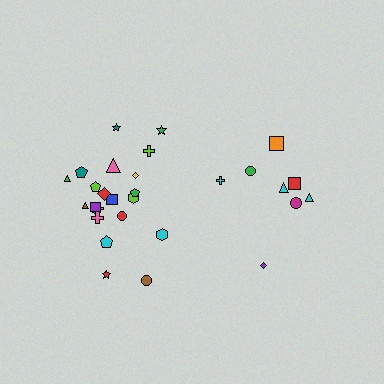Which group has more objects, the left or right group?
The left group.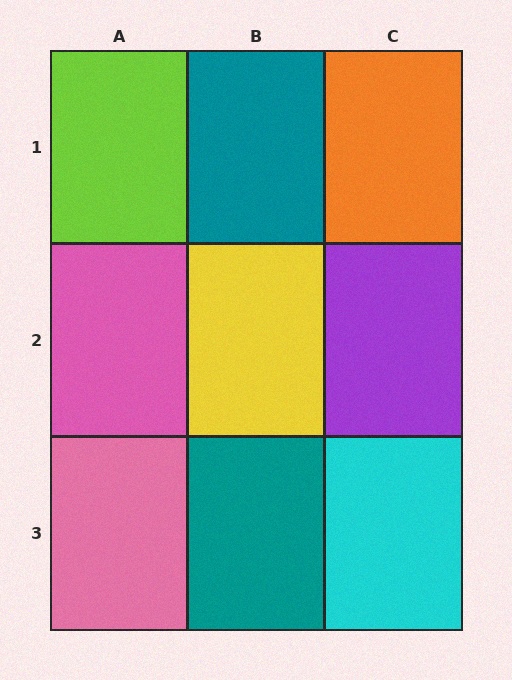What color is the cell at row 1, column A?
Lime.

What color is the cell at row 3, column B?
Teal.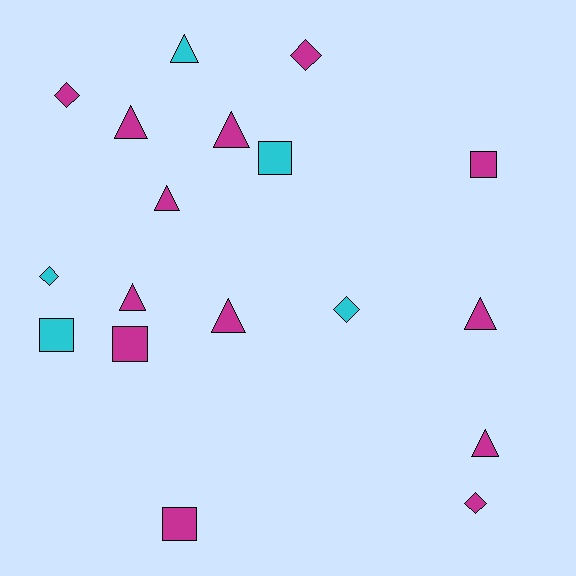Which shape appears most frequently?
Triangle, with 8 objects.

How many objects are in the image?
There are 18 objects.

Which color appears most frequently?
Magenta, with 13 objects.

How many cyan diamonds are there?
There are 2 cyan diamonds.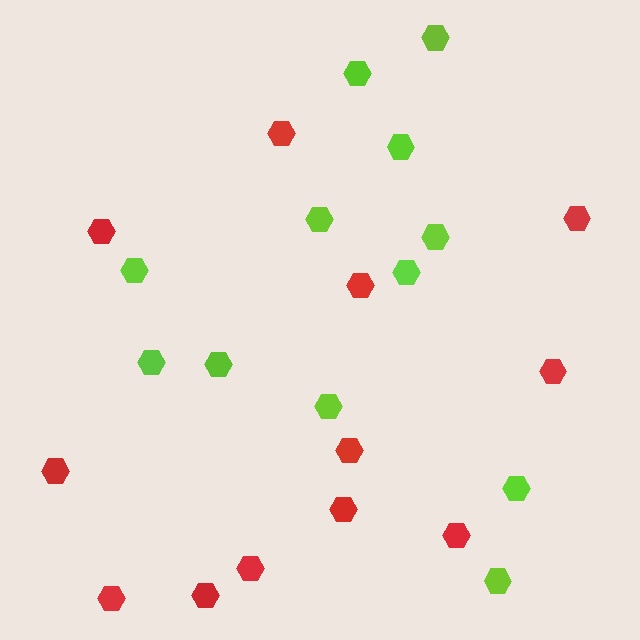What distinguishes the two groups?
There are 2 groups: one group of red hexagons (12) and one group of lime hexagons (12).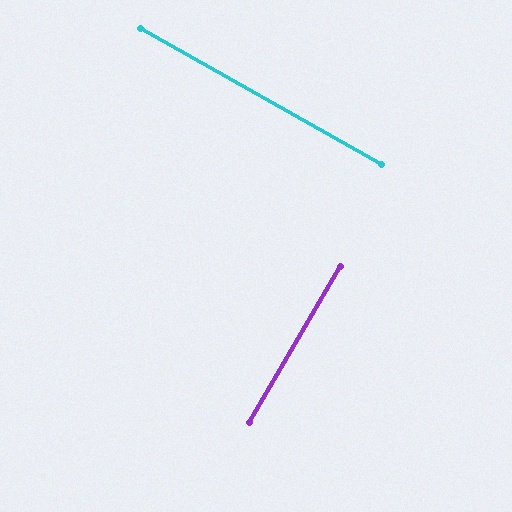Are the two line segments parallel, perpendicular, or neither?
Perpendicular — they meet at approximately 89°.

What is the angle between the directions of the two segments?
Approximately 89 degrees.